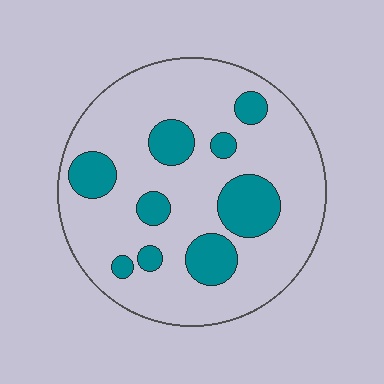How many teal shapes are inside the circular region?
9.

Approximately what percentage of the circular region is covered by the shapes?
Approximately 20%.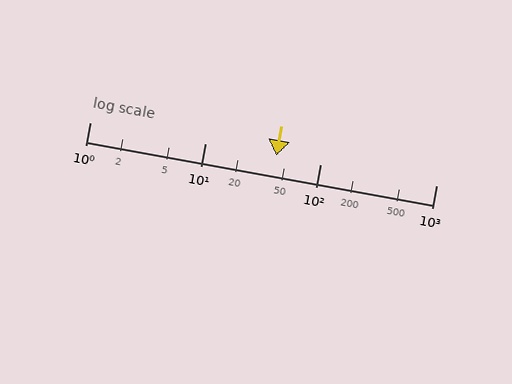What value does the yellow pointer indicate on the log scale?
The pointer indicates approximately 41.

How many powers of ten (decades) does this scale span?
The scale spans 3 decades, from 1 to 1000.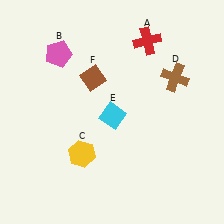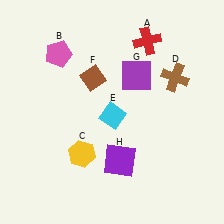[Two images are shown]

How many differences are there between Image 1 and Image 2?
There are 2 differences between the two images.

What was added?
A purple square (G), a purple square (H) were added in Image 2.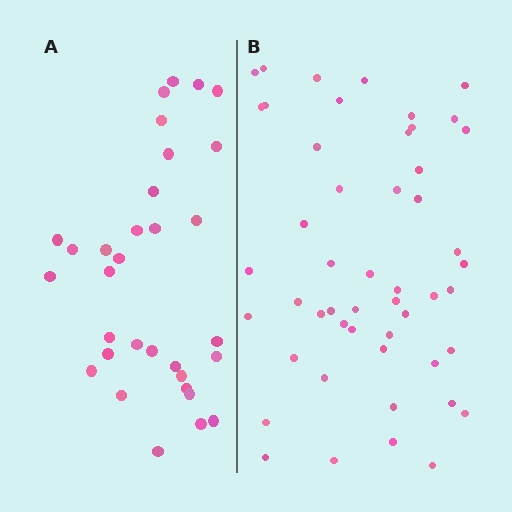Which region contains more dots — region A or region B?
Region B (the right region) has more dots.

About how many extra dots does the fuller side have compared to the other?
Region B has approximately 20 more dots than region A.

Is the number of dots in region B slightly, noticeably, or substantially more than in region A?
Region B has substantially more. The ratio is roughly 1.6 to 1.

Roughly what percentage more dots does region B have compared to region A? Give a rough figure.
About 55% more.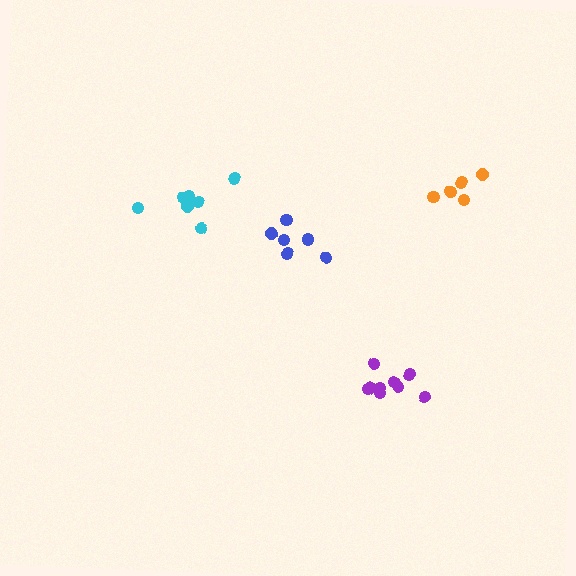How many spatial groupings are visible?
There are 4 spatial groupings.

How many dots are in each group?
Group 1: 5 dots, Group 2: 7 dots, Group 3: 6 dots, Group 4: 9 dots (27 total).